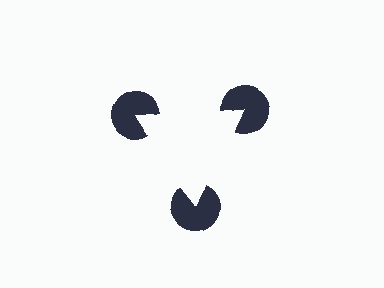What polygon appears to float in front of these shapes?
An illusory triangle — its edges are inferred from the aligned wedge cuts in the pac-man discs, not physically drawn.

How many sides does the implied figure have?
3 sides.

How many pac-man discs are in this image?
There are 3 — one at each vertex of the illusory triangle.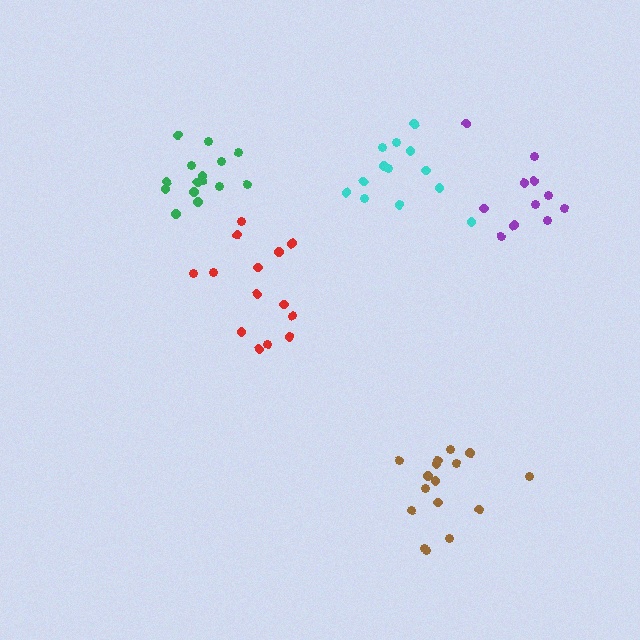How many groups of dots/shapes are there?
There are 5 groups.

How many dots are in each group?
Group 1: 15 dots, Group 2: 11 dots, Group 3: 13 dots, Group 4: 14 dots, Group 5: 16 dots (69 total).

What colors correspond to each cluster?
The clusters are colored: green, purple, cyan, red, brown.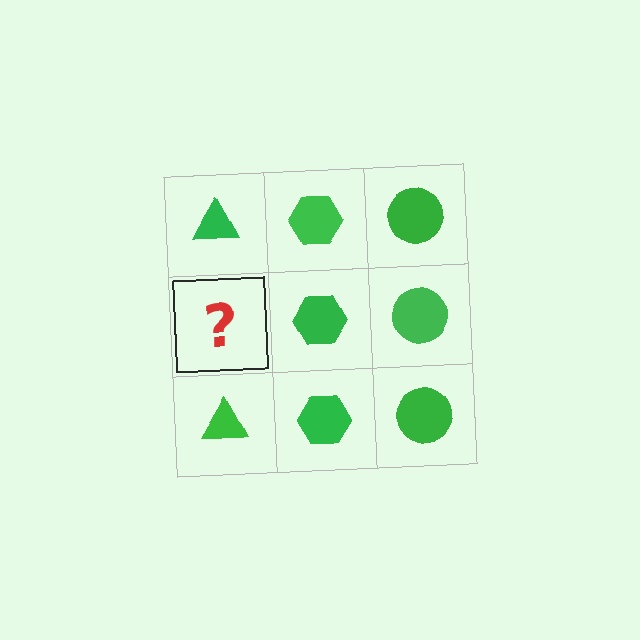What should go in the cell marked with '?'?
The missing cell should contain a green triangle.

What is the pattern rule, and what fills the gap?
The rule is that each column has a consistent shape. The gap should be filled with a green triangle.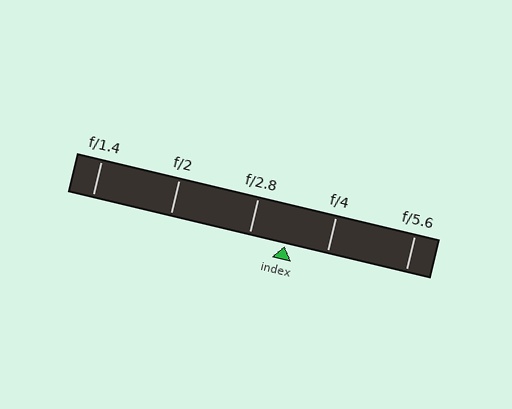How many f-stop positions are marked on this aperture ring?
There are 5 f-stop positions marked.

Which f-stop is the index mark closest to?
The index mark is closest to f/2.8.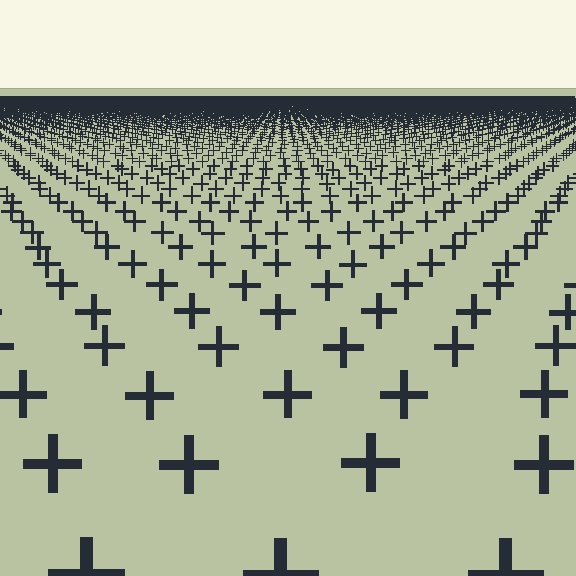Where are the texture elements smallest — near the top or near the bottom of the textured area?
Near the top.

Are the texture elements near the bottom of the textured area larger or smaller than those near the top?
Larger. Near the bottom, elements are closer to the viewer and appear at a bigger on-screen size.